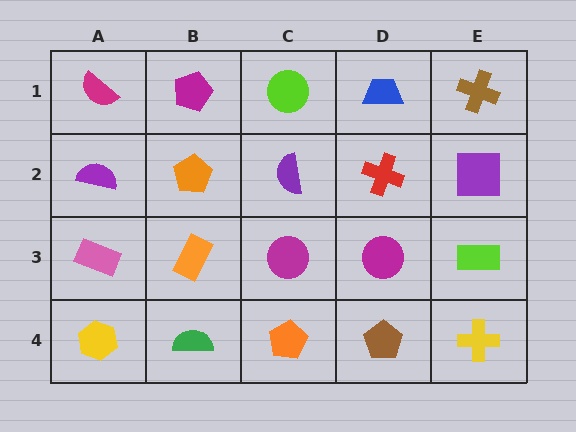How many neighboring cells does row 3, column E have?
3.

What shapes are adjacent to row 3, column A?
A purple semicircle (row 2, column A), a yellow hexagon (row 4, column A), an orange rectangle (row 3, column B).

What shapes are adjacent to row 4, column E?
A lime rectangle (row 3, column E), a brown pentagon (row 4, column D).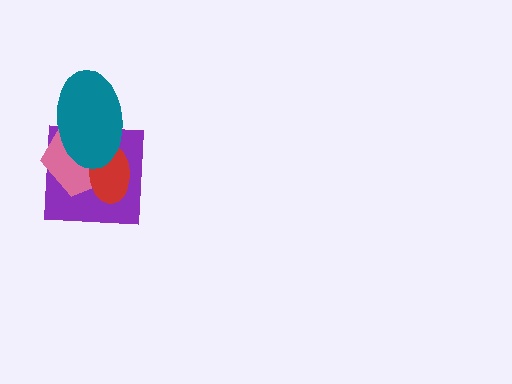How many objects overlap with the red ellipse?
3 objects overlap with the red ellipse.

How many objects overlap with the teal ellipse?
3 objects overlap with the teal ellipse.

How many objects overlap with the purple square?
3 objects overlap with the purple square.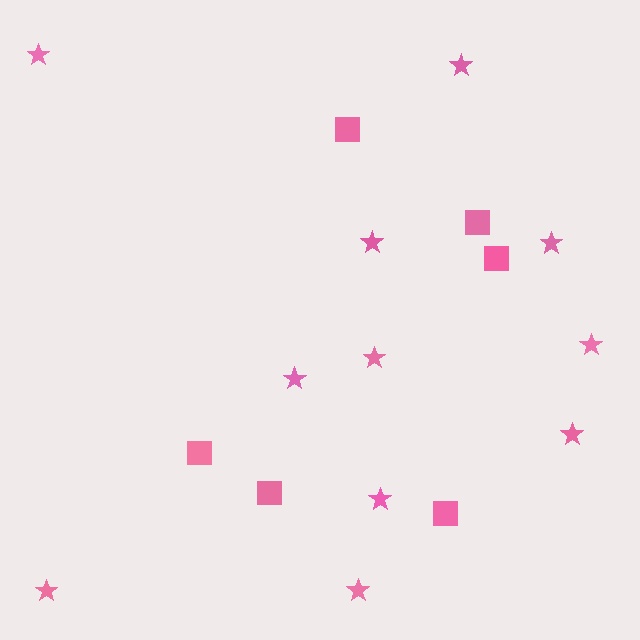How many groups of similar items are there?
There are 2 groups: one group of squares (6) and one group of stars (11).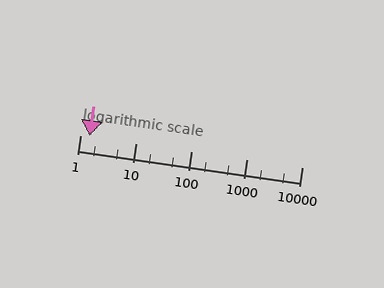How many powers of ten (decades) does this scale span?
The scale spans 4 decades, from 1 to 10000.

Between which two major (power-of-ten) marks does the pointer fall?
The pointer is between 1 and 10.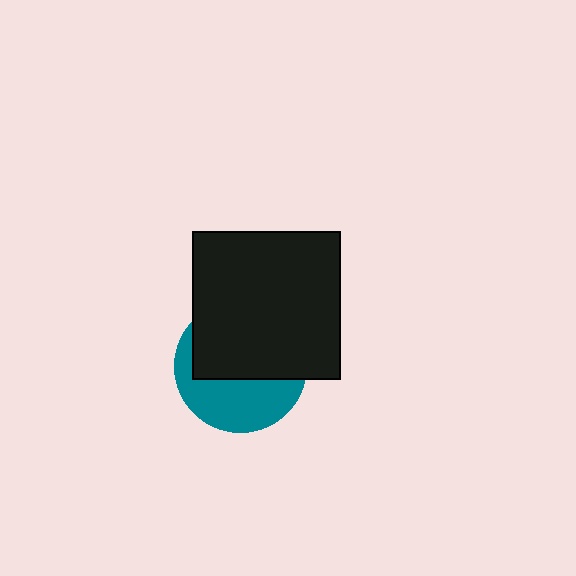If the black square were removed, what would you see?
You would see the complete teal circle.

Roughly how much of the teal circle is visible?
A small part of it is visible (roughly 43%).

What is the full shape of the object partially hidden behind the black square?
The partially hidden object is a teal circle.